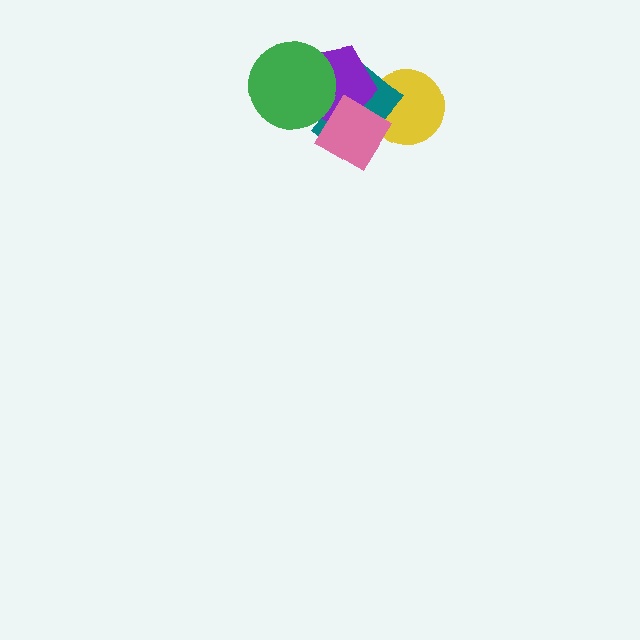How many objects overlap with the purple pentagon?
3 objects overlap with the purple pentagon.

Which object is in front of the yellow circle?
The teal rectangle is in front of the yellow circle.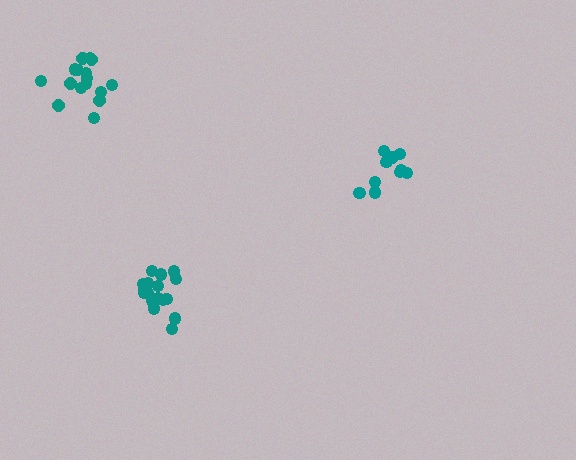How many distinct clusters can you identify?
There are 3 distinct clusters.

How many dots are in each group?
Group 1: 16 dots, Group 2: 11 dots, Group 3: 17 dots (44 total).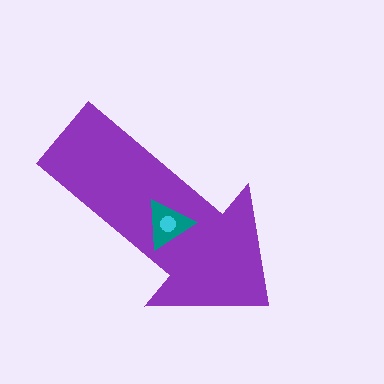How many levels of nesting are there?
3.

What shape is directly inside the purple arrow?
The teal triangle.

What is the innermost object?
The cyan circle.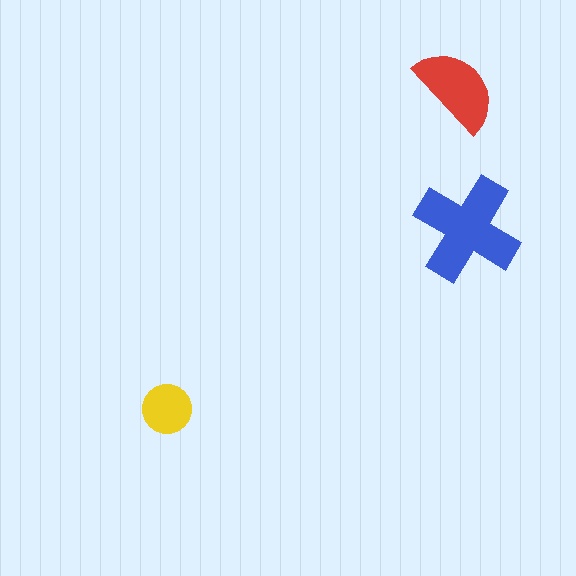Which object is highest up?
The red semicircle is topmost.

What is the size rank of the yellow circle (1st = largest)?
3rd.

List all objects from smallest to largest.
The yellow circle, the red semicircle, the blue cross.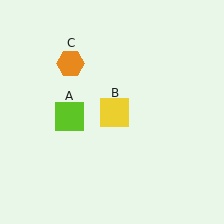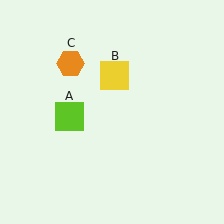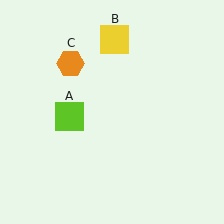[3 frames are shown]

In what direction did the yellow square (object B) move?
The yellow square (object B) moved up.